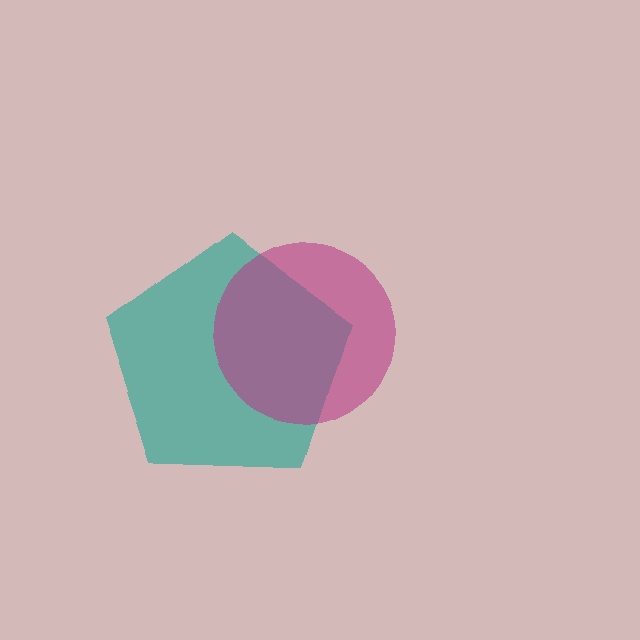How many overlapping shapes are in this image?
There are 2 overlapping shapes in the image.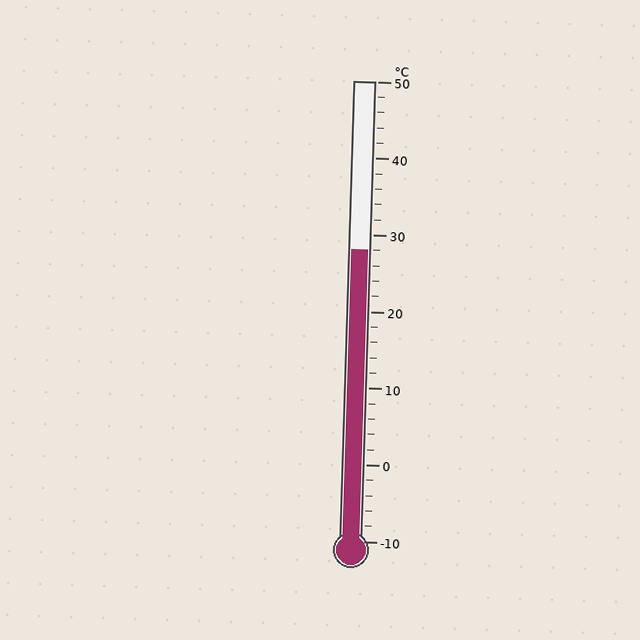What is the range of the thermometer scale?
The thermometer scale ranges from -10°C to 50°C.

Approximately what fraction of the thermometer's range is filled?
The thermometer is filled to approximately 65% of its range.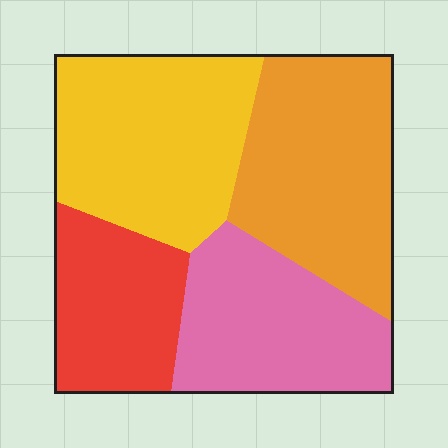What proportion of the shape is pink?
Pink takes up about one quarter (1/4) of the shape.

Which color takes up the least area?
Red, at roughly 20%.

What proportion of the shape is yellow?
Yellow covers about 30% of the shape.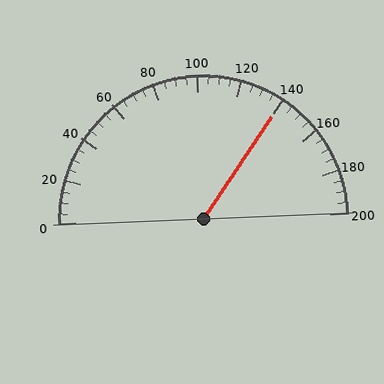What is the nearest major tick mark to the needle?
The nearest major tick mark is 140.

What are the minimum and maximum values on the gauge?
The gauge ranges from 0 to 200.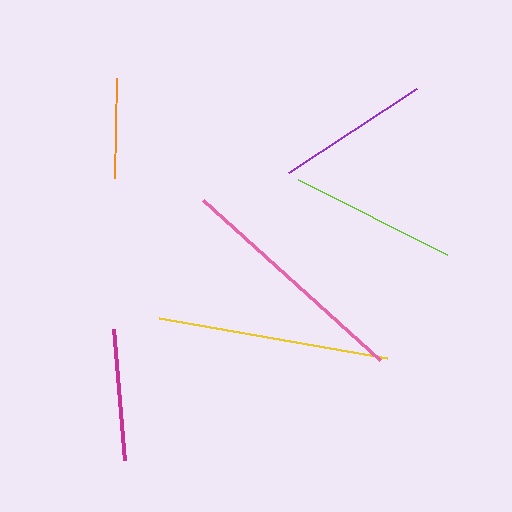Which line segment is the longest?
The pink line is the longest at approximately 238 pixels.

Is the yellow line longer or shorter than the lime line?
The yellow line is longer than the lime line.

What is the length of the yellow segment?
The yellow segment is approximately 231 pixels long.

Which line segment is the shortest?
The orange line is the shortest at approximately 100 pixels.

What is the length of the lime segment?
The lime segment is approximately 168 pixels long.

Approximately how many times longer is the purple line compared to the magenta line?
The purple line is approximately 1.2 times the length of the magenta line.